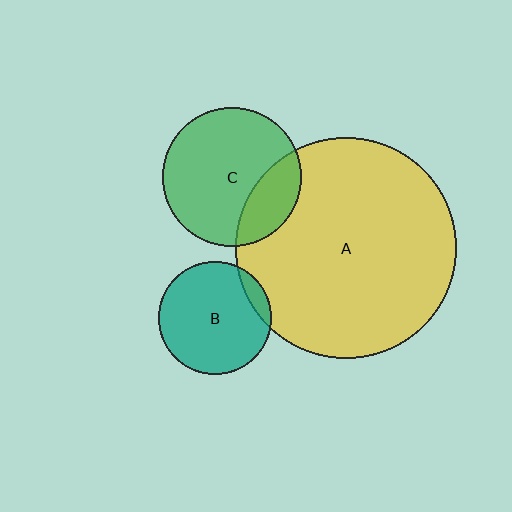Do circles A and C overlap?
Yes.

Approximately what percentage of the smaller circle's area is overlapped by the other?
Approximately 25%.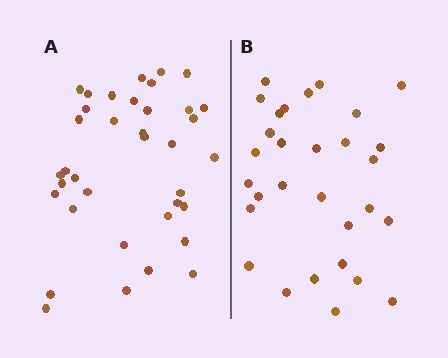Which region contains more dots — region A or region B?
Region A (the left region) has more dots.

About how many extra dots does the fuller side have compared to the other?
Region A has roughly 8 or so more dots than region B.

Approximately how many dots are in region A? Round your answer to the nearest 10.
About 40 dots. (The exact count is 37, which rounds to 40.)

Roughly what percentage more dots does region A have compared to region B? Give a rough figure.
About 25% more.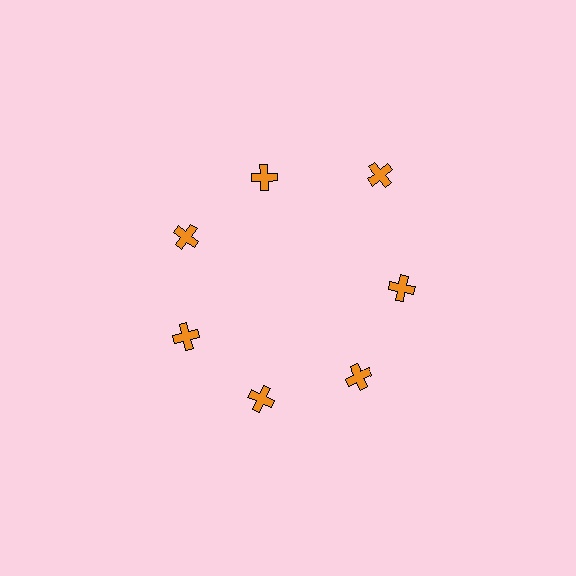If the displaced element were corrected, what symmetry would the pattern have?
It would have 7-fold rotational symmetry — the pattern would map onto itself every 51 degrees.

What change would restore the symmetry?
The symmetry would be restored by moving it inward, back onto the ring so that all 7 crosses sit at equal angles and equal distance from the center.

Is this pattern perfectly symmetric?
No. The 7 orange crosses are arranged in a ring, but one element near the 1 o'clock position is pushed outward from the center, breaking the 7-fold rotational symmetry.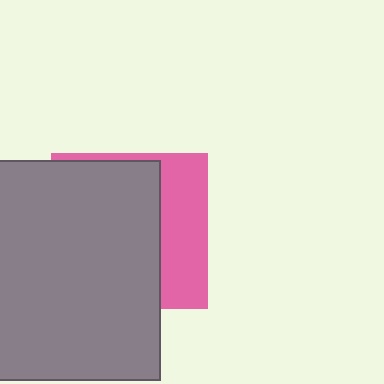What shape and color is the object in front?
The object in front is a gray rectangle.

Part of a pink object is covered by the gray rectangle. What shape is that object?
It is a square.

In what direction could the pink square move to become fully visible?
The pink square could move right. That would shift it out from behind the gray rectangle entirely.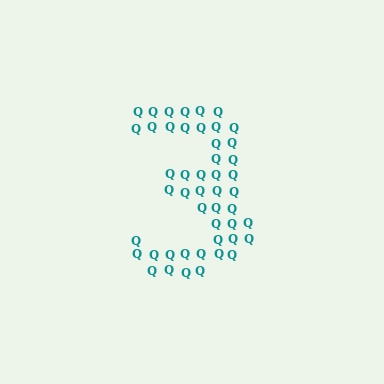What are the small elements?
The small elements are letter Q's.